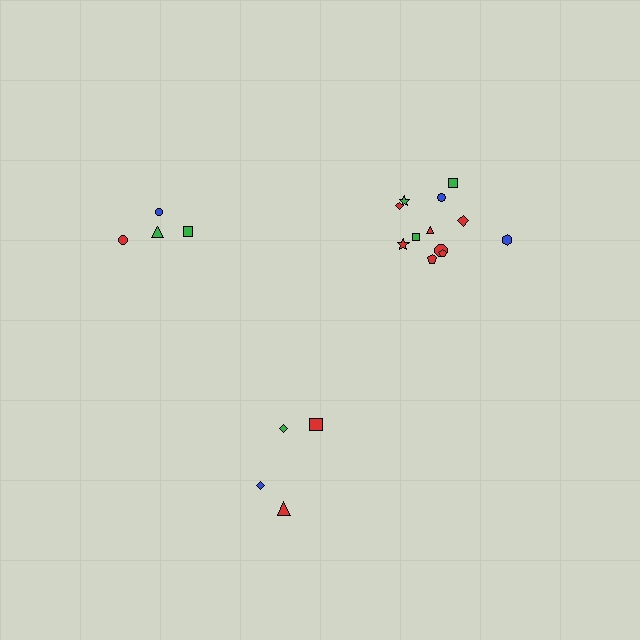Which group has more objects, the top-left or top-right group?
The top-right group.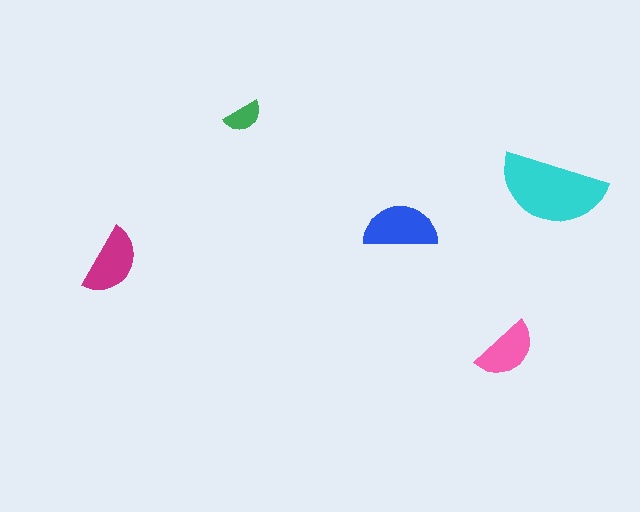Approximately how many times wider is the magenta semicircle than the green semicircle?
About 2 times wider.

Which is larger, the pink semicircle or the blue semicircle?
The blue one.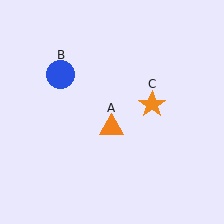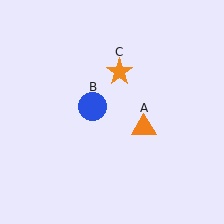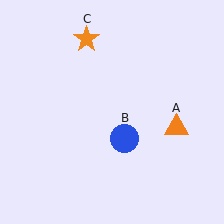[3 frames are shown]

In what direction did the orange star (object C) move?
The orange star (object C) moved up and to the left.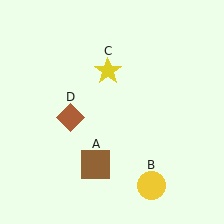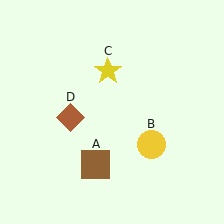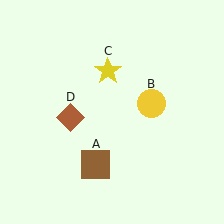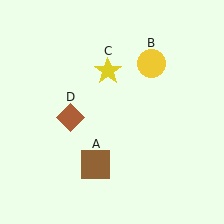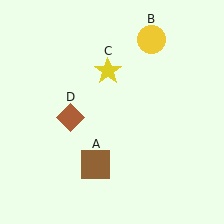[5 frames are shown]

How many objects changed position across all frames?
1 object changed position: yellow circle (object B).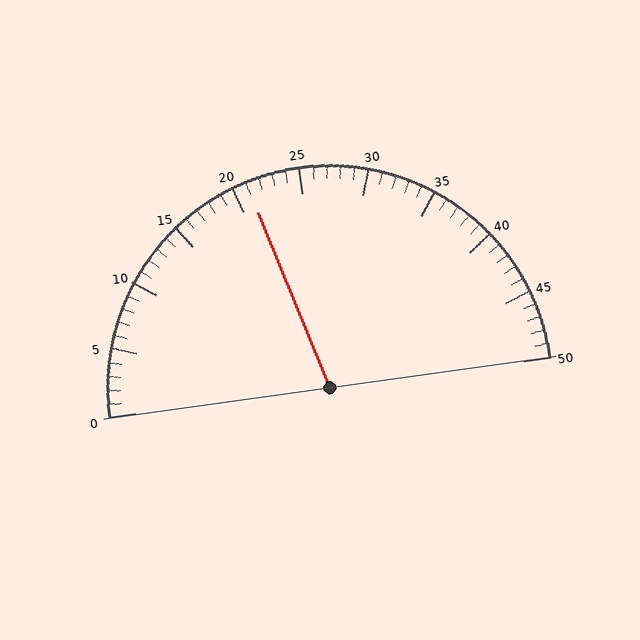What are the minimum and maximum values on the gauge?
The gauge ranges from 0 to 50.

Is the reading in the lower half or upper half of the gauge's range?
The reading is in the lower half of the range (0 to 50).